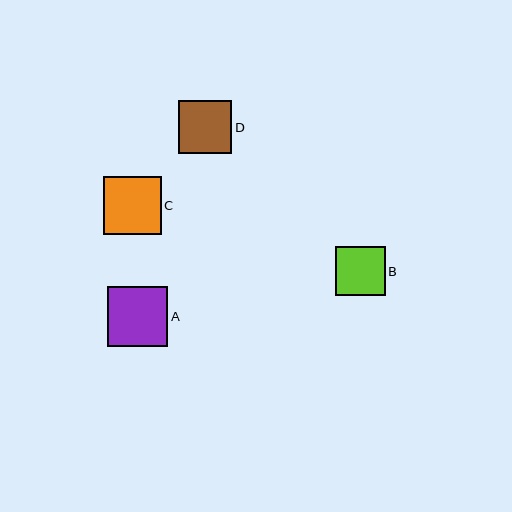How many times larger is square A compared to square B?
Square A is approximately 1.2 times the size of square B.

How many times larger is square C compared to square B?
Square C is approximately 1.2 times the size of square B.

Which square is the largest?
Square A is the largest with a size of approximately 60 pixels.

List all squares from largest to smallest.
From largest to smallest: A, C, D, B.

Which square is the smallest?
Square B is the smallest with a size of approximately 50 pixels.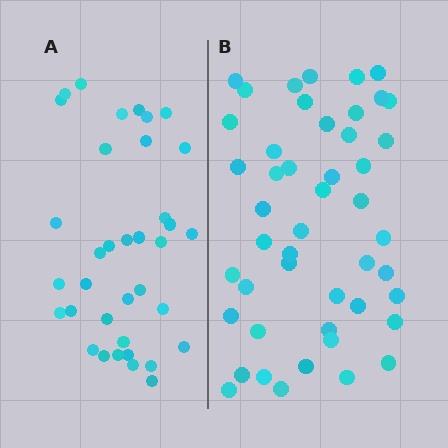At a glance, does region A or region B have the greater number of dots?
Region B (the right region) has more dots.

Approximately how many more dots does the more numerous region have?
Region B has roughly 12 or so more dots than region A.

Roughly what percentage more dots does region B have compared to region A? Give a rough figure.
About 30% more.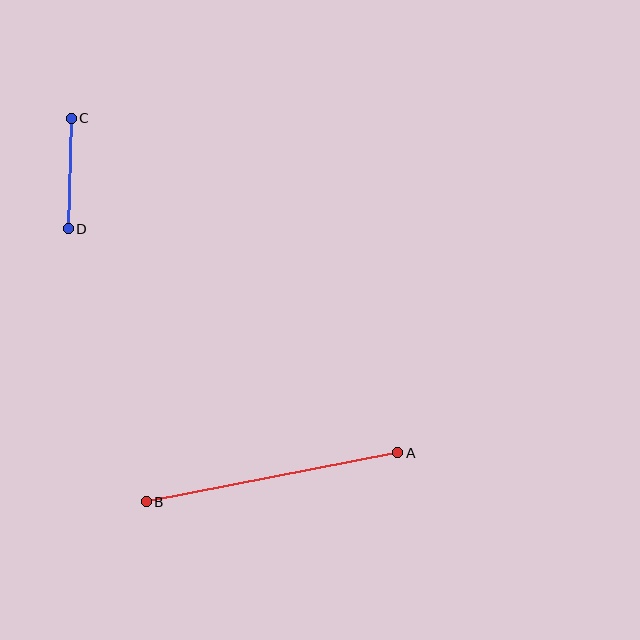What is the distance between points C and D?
The distance is approximately 111 pixels.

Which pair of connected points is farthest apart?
Points A and B are farthest apart.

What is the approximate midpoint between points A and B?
The midpoint is at approximately (272, 477) pixels.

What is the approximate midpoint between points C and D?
The midpoint is at approximately (70, 173) pixels.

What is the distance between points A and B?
The distance is approximately 256 pixels.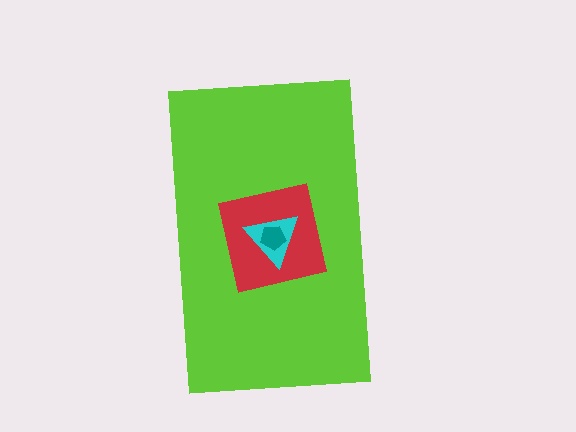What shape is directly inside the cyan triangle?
The teal pentagon.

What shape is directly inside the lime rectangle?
The red square.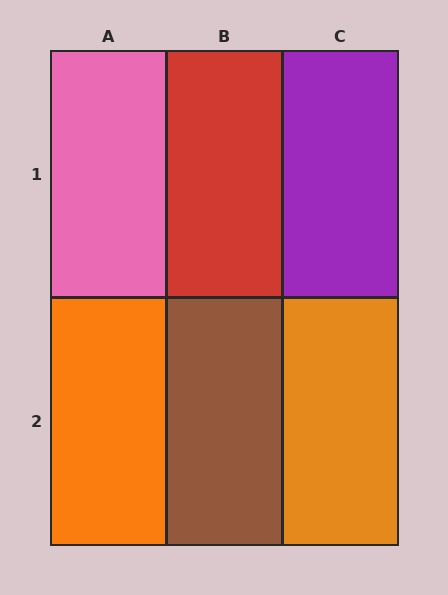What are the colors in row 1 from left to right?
Pink, red, purple.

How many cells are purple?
1 cell is purple.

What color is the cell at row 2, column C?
Orange.